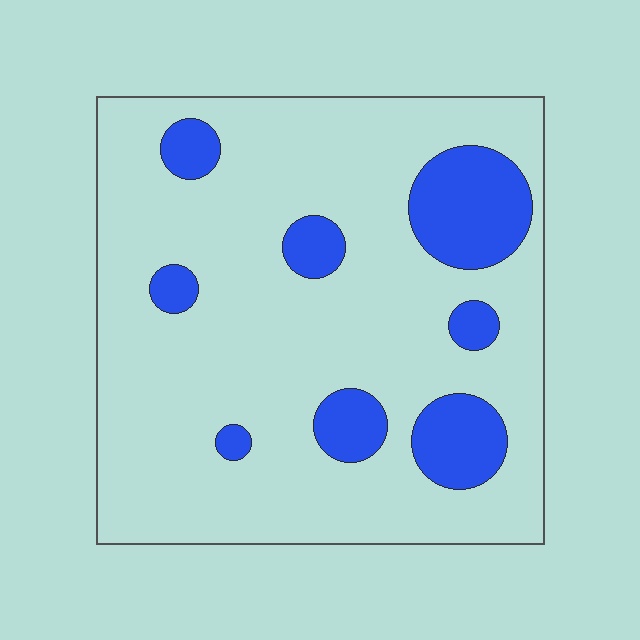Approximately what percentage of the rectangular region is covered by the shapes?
Approximately 20%.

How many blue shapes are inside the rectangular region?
8.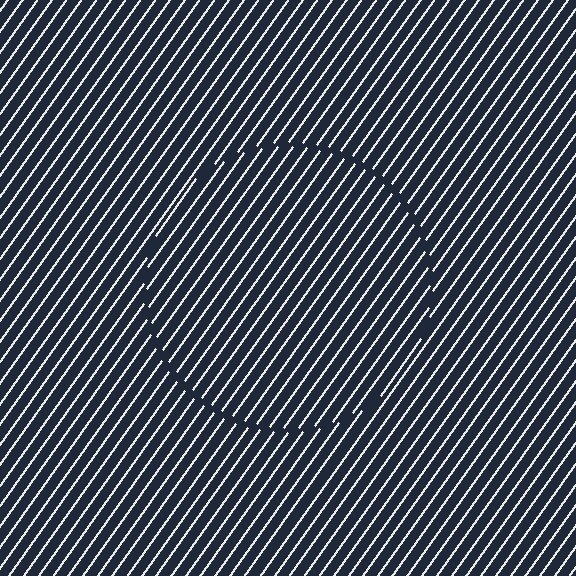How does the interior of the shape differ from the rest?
The interior of the shape contains the same grating, shifted by half a period — the contour is defined by the phase discontinuity where line-ends from the inner and outer gratings abut.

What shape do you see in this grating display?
An illusory circle. The interior of the shape contains the same grating, shifted by half a period — the contour is defined by the phase discontinuity where line-ends from the inner and outer gratings abut.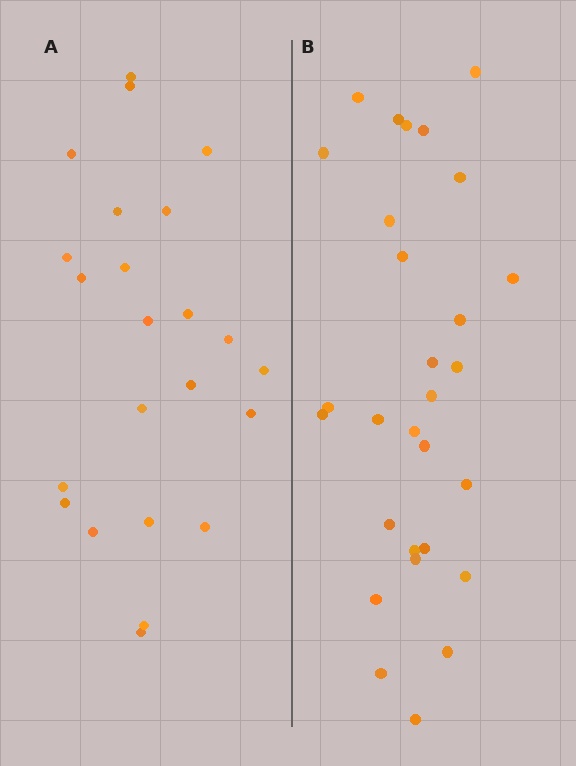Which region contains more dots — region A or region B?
Region B (the right region) has more dots.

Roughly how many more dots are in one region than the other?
Region B has about 6 more dots than region A.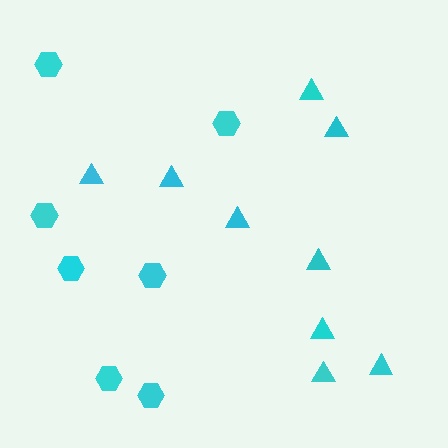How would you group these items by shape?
There are 2 groups: one group of triangles (9) and one group of hexagons (7).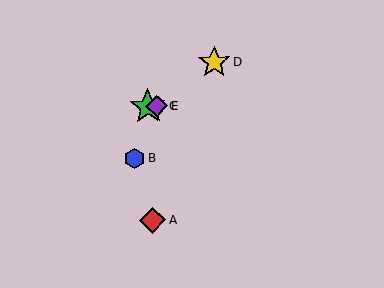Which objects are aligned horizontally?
Objects C, E are aligned horizontally.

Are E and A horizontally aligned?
No, E is at y≈106 and A is at y≈220.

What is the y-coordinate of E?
Object E is at y≈106.